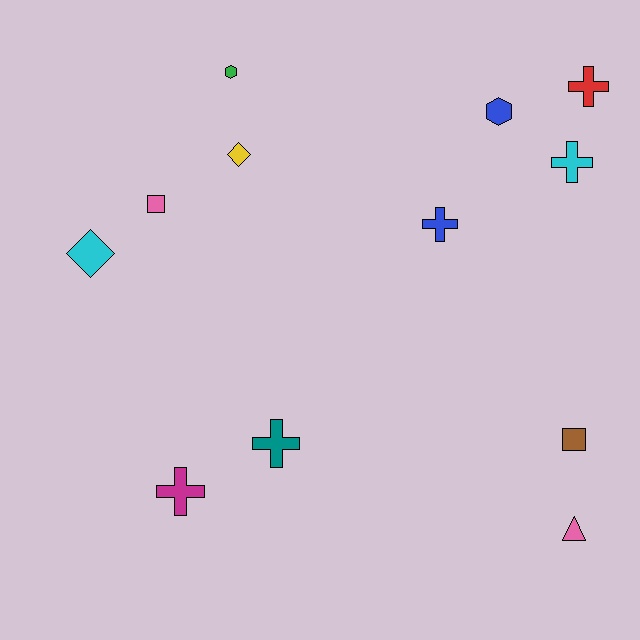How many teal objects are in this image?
There is 1 teal object.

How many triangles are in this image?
There is 1 triangle.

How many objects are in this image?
There are 12 objects.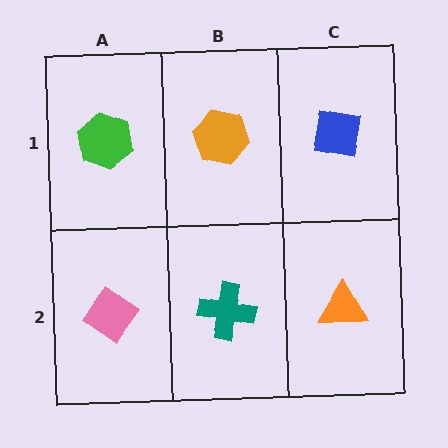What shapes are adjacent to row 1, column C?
An orange triangle (row 2, column C), an orange hexagon (row 1, column B).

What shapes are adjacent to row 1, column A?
A pink diamond (row 2, column A), an orange hexagon (row 1, column B).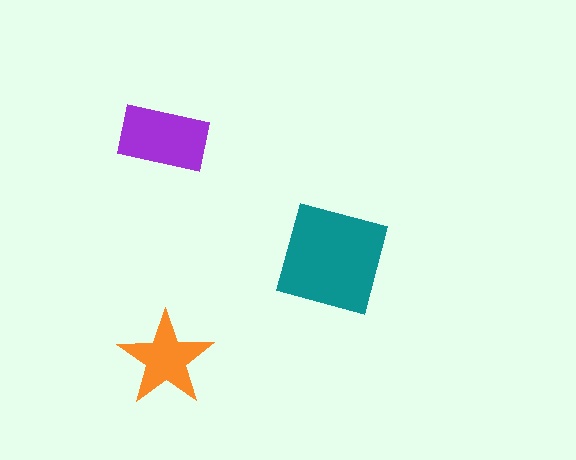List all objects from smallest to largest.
The orange star, the purple rectangle, the teal square.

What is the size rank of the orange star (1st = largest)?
3rd.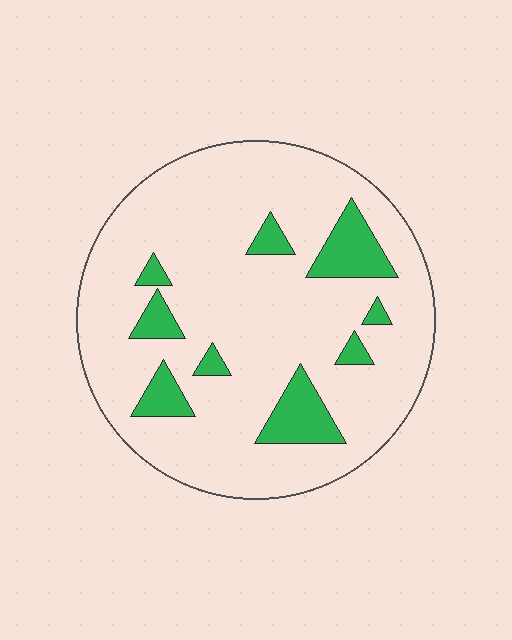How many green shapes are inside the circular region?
9.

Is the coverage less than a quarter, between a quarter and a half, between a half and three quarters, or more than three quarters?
Less than a quarter.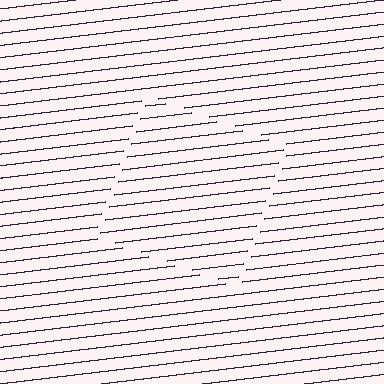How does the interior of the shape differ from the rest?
The interior of the shape contains the same grating, shifted by half a period — the contour is defined by the phase discontinuity where line-ends from the inner and outer gratings abut.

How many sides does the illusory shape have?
4 sides — the line-ends trace a square.